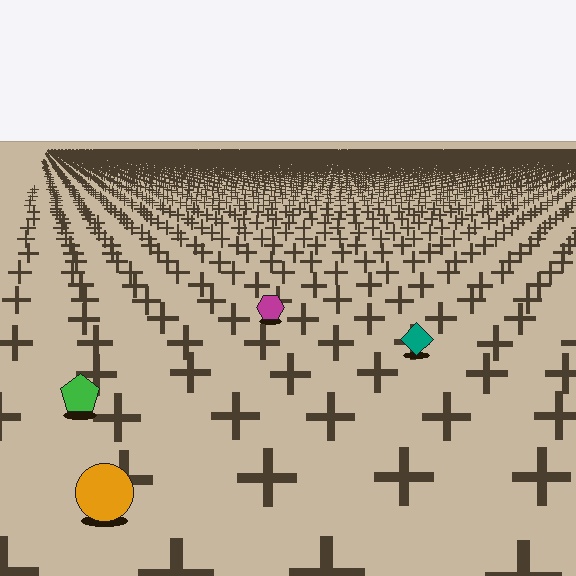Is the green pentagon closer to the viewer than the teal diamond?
Yes. The green pentagon is closer — you can tell from the texture gradient: the ground texture is coarser near it.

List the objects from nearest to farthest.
From nearest to farthest: the orange circle, the green pentagon, the teal diamond, the magenta hexagon.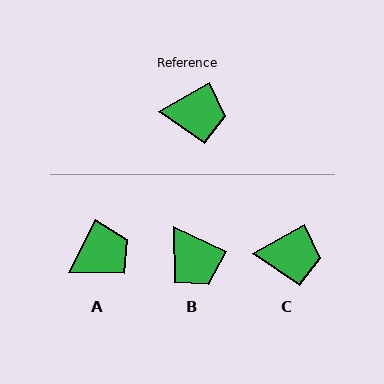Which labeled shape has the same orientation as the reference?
C.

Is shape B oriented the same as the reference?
No, it is off by about 55 degrees.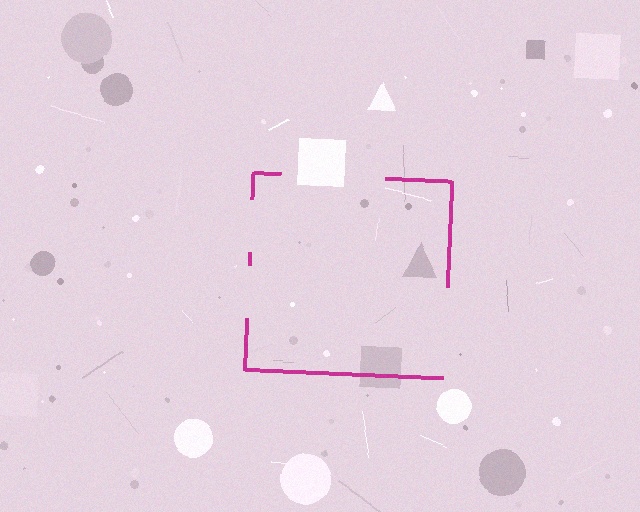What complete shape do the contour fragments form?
The contour fragments form a square.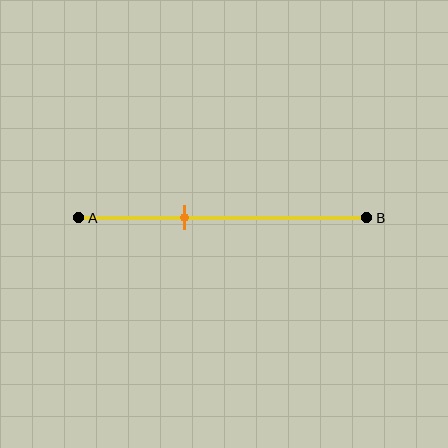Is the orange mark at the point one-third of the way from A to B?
No, the mark is at about 35% from A, not at the 33% one-third point.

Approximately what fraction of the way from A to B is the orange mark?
The orange mark is approximately 35% of the way from A to B.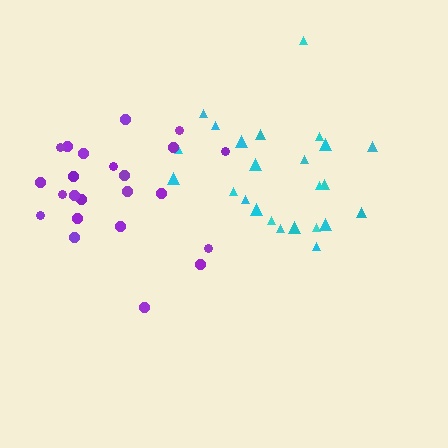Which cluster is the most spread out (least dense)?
Purple.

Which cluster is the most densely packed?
Cyan.